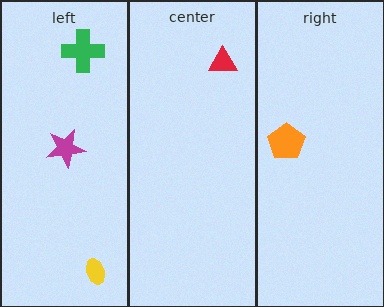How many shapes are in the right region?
1.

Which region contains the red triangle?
The center region.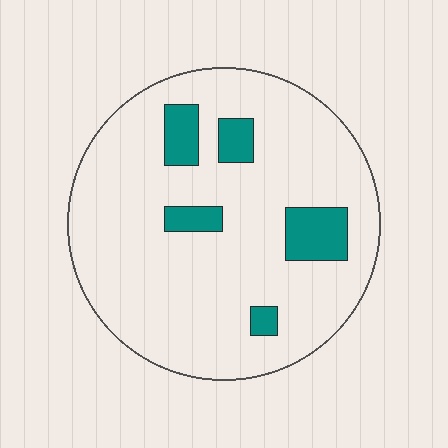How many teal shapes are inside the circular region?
5.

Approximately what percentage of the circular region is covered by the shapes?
Approximately 10%.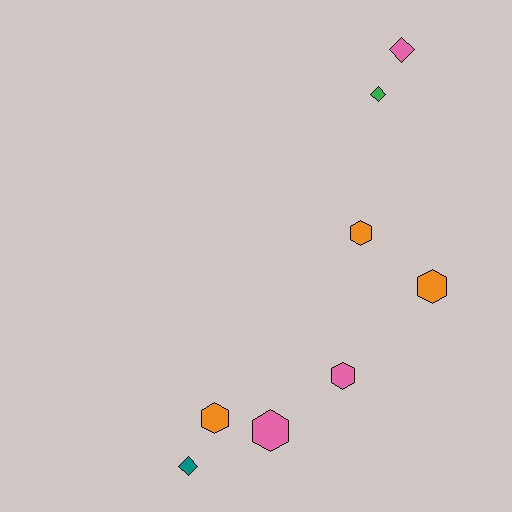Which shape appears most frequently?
Hexagon, with 5 objects.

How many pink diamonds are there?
There is 1 pink diamond.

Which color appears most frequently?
Orange, with 3 objects.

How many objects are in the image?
There are 8 objects.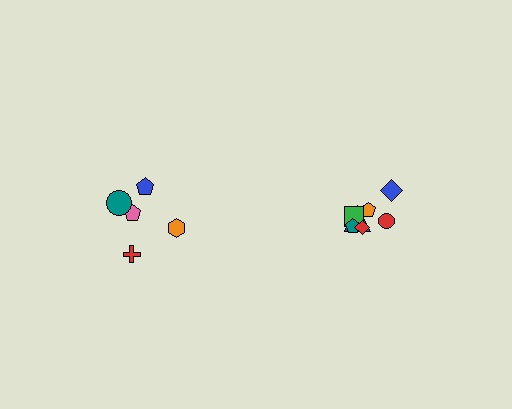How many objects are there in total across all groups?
There are 12 objects.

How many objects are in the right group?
There are 7 objects.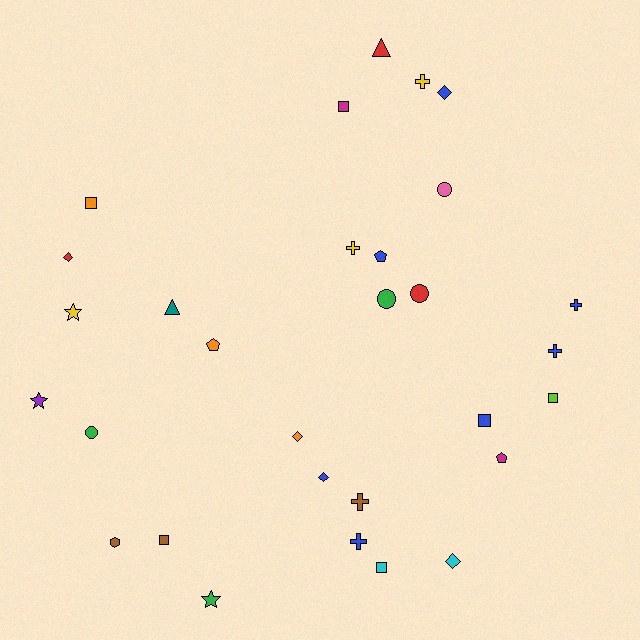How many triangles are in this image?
There are 2 triangles.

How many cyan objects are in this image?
There are 2 cyan objects.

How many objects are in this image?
There are 30 objects.